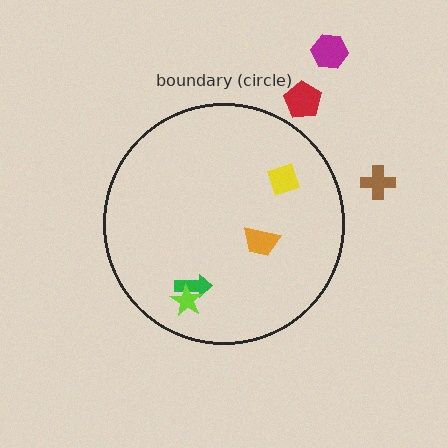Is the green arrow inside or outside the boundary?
Inside.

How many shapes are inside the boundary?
4 inside, 3 outside.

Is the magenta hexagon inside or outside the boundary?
Outside.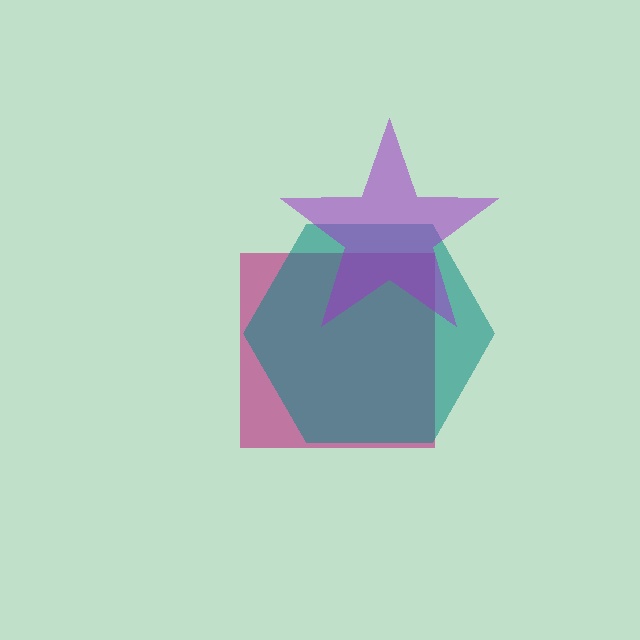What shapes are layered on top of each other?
The layered shapes are: a magenta square, a teal hexagon, a purple star.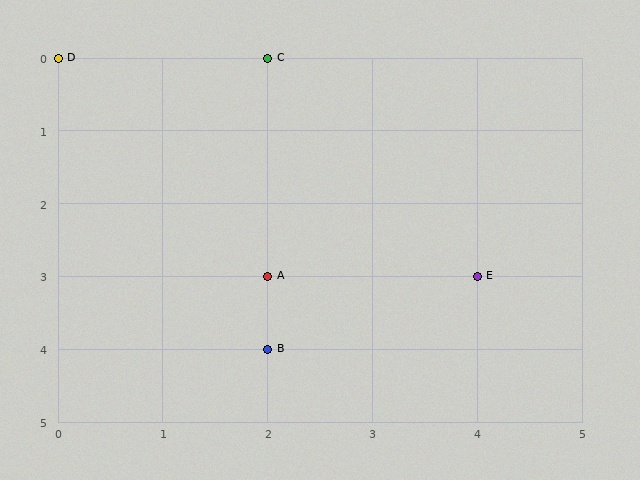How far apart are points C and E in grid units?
Points C and E are 2 columns and 3 rows apart (about 3.6 grid units diagonally).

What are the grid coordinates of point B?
Point B is at grid coordinates (2, 4).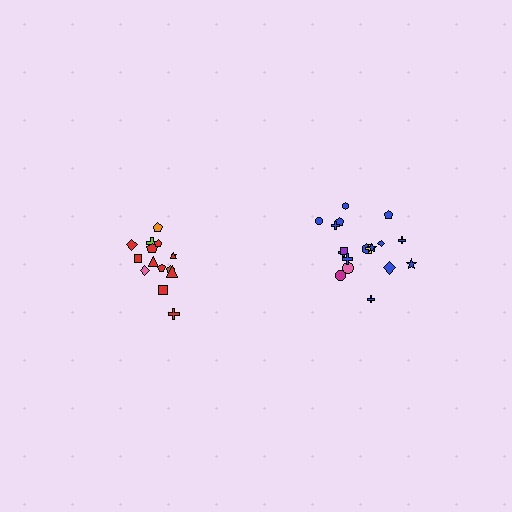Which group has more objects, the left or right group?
The right group.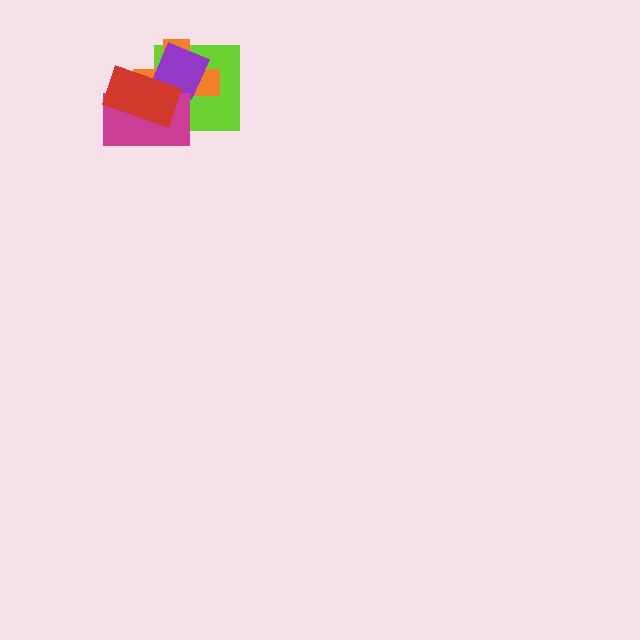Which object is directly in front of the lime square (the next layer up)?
The orange cross is directly in front of the lime square.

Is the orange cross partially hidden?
Yes, it is partially covered by another shape.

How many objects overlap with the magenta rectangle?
4 objects overlap with the magenta rectangle.